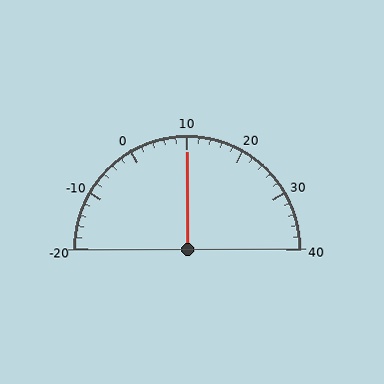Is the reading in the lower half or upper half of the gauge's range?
The reading is in the upper half of the range (-20 to 40).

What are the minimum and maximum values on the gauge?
The gauge ranges from -20 to 40.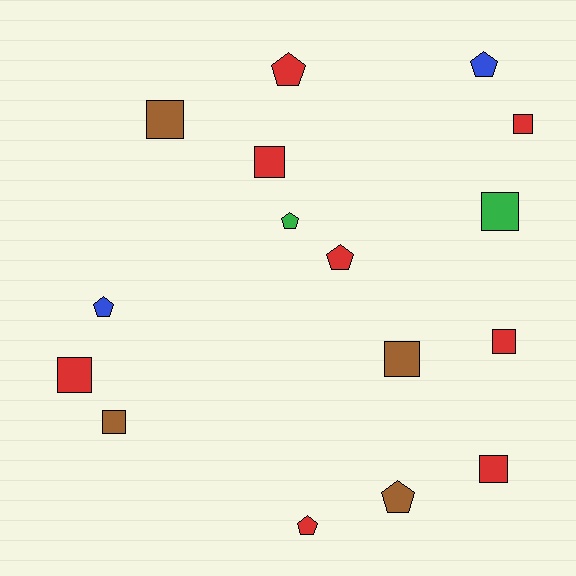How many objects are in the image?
There are 16 objects.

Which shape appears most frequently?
Square, with 9 objects.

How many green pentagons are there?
There is 1 green pentagon.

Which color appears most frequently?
Red, with 8 objects.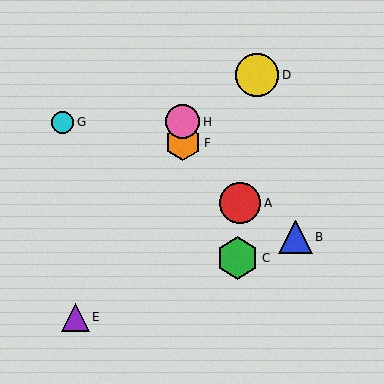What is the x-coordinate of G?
Object G is at x≈63.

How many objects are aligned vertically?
2 objects (F, H) are aligned vertically.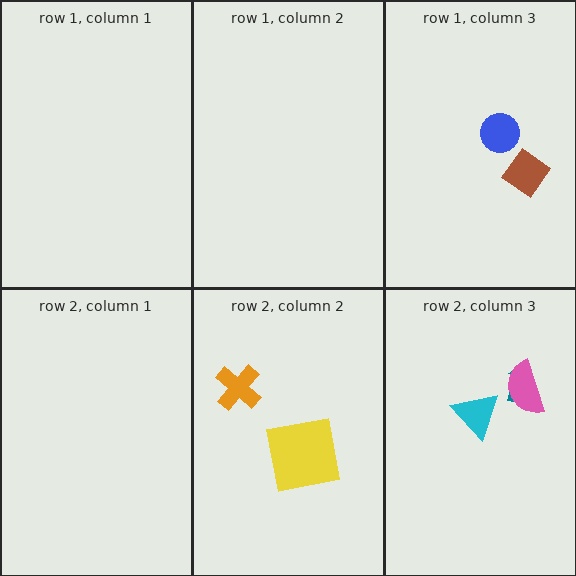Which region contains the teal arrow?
The row 2, column 3 region.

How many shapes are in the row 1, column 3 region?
2.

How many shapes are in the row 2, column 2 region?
2.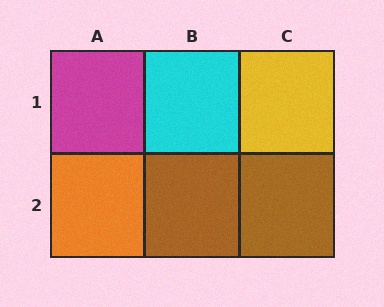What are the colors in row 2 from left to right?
Orange, brown, brown.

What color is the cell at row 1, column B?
Cyan.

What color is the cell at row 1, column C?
Yellow.